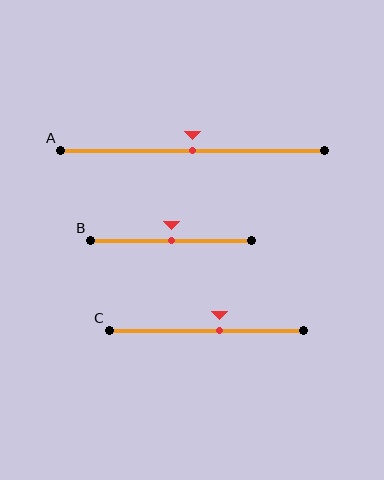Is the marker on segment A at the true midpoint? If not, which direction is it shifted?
Yes, the marker on segment A is at the true midpoint.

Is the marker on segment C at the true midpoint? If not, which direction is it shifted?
No, the marker on segment C is shifted to the right by about 6% of the segment length.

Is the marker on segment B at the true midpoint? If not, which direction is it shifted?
Yes, the marker on segment B is at the true midpoint.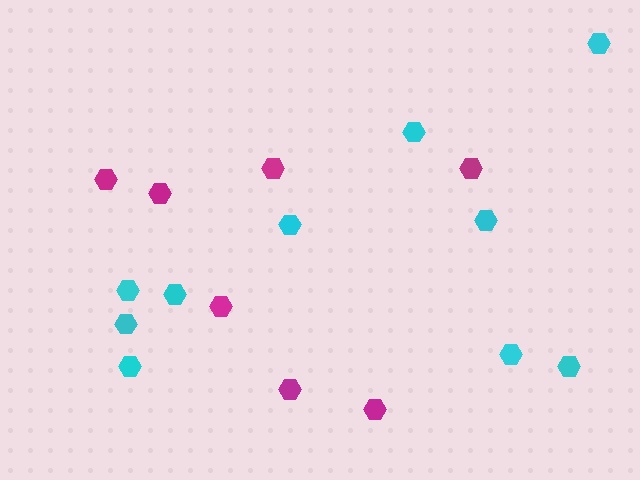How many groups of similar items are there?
There are 2 groups: one group of cyan hexagons (10) and one group of magenta hexagons (7).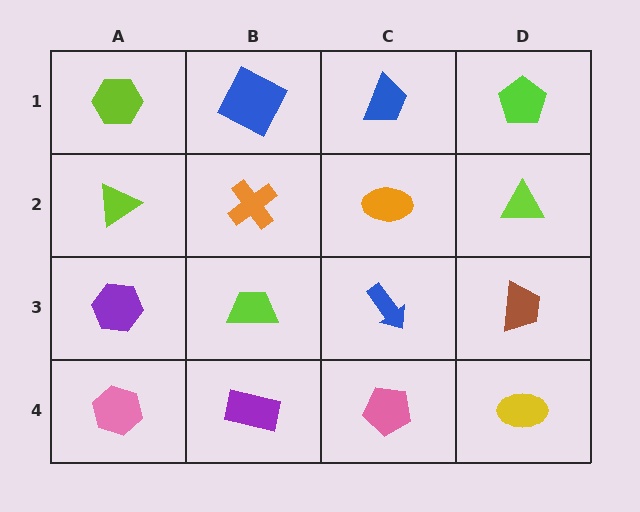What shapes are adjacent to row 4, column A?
A purple hexagon (row 3, column A), a purple rectangle (row 4, column B).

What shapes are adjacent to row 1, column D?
A lime triangle (row 2, column D), a blue trapezoid (row 1, column C).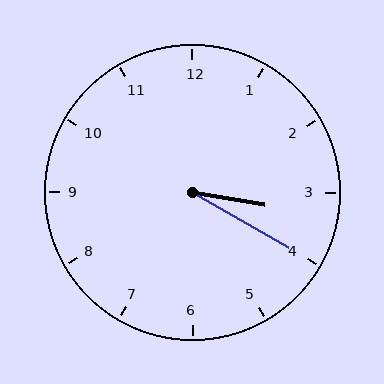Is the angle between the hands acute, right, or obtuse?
It is acute.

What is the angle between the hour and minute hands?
Approximately 20 degrees.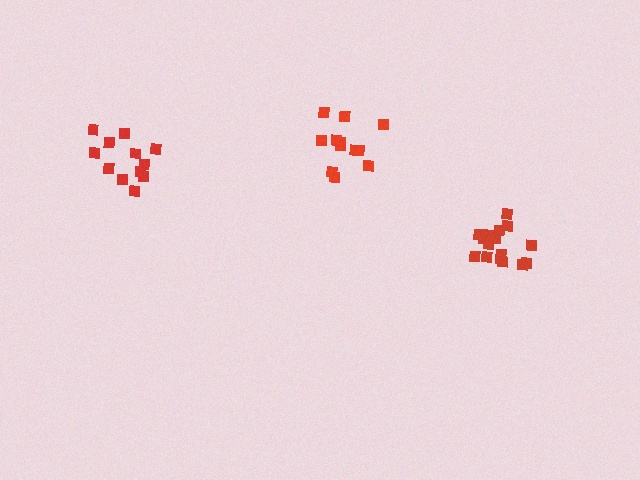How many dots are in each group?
Group 1: 12 dots, Group 2: 16 dots, Group 3: 12 dots (40 total).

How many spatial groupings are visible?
There are 3 spatial groupings.